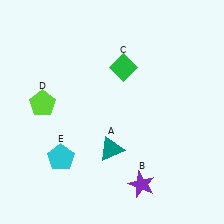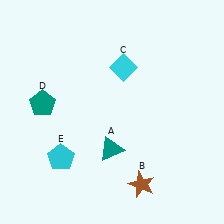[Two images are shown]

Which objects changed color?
B changed from purple to brown. C changed from green to cyan. D changed from lime to teal.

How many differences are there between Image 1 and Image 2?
There are 3 differences between the two images.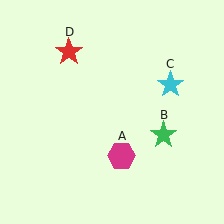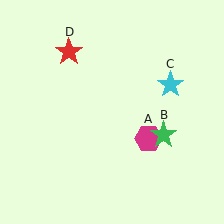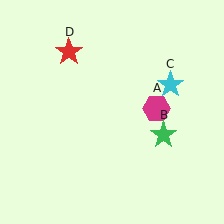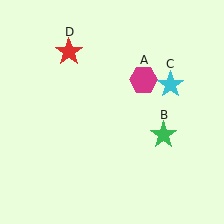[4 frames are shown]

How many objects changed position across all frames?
1 object changed position: magenta hexagon (object A).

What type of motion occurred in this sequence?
The magenta hexagon (object A) rotated counterclockwise around the center of the scene.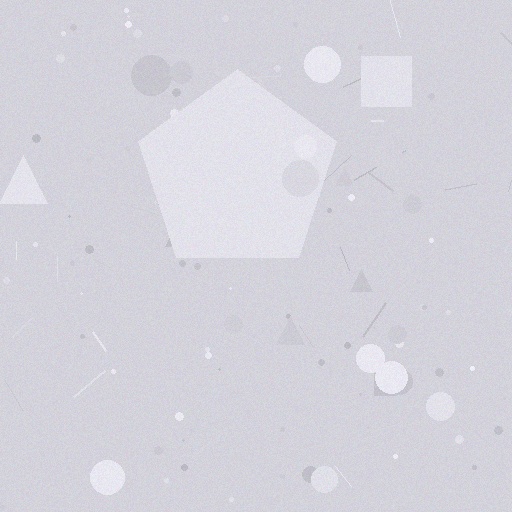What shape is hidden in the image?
A pentagon is hidden in the image.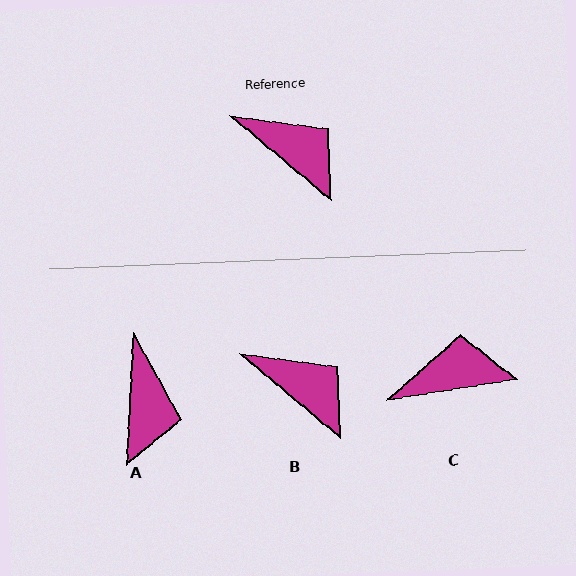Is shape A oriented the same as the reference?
No, it is off by about 53 degrees.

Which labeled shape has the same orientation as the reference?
B.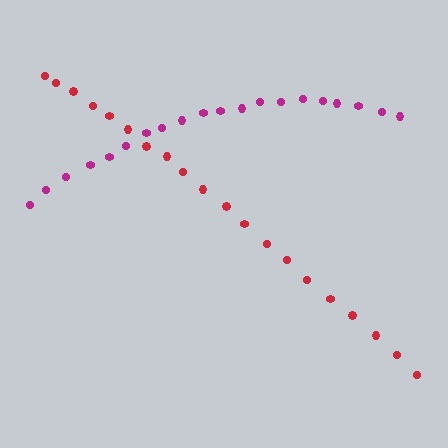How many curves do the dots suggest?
There are 2 distinct paths.